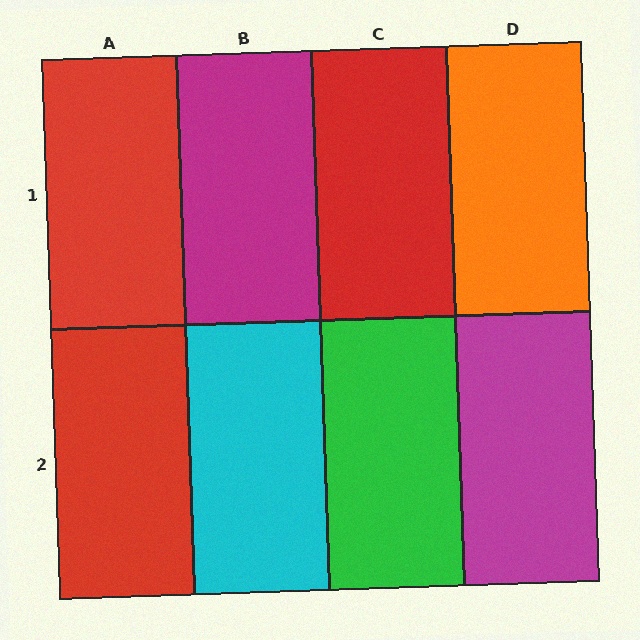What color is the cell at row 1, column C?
Red.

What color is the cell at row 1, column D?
Orange.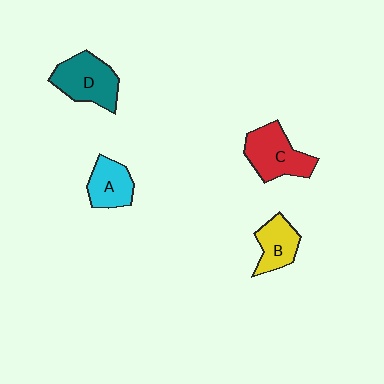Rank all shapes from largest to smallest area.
From largest to smallest: D (teal), C (red), A (cyan), B (yellow).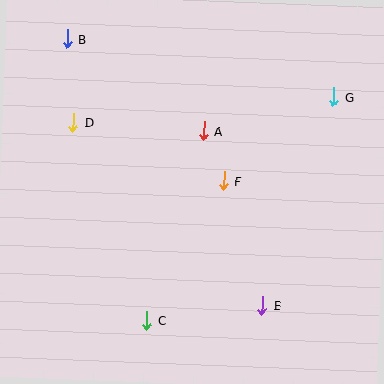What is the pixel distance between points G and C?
The distance between G and C is 291 pixels.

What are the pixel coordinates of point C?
Point C is at (147, 321).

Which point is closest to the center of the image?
Point F at (224, 181) is closest to the center.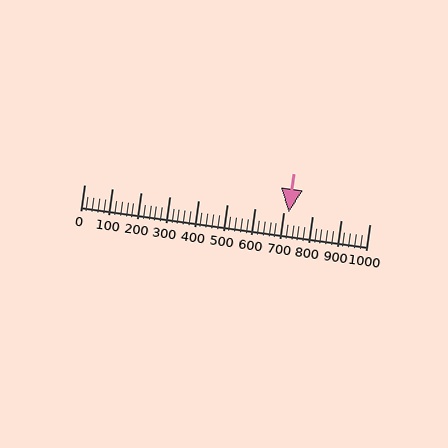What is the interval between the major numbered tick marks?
The major tick marks are spaced 100 units apart.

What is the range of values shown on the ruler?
The ruler shows values from 0 to 1000.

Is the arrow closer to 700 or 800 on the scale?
The arrow is closer to 700.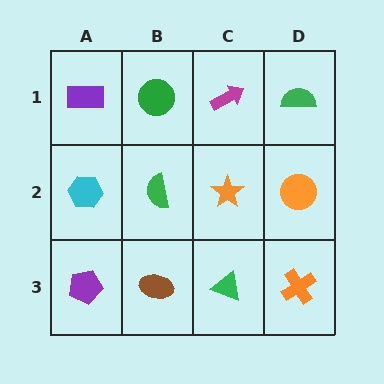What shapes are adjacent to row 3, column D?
An orange circle (row 2, column D), a green triangle (row 3, column C).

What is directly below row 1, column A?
A cyan hexagon.